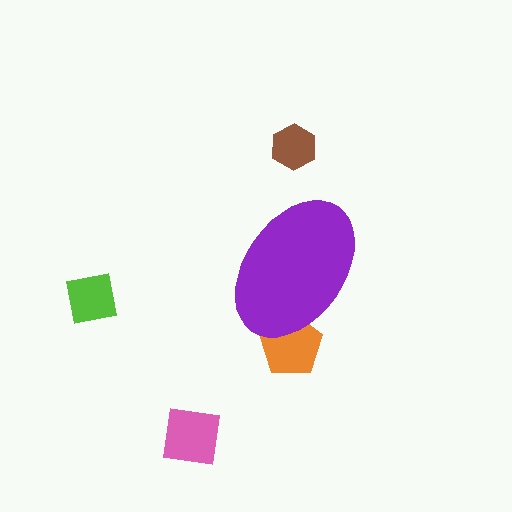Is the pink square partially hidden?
No, the pink square is fully visible.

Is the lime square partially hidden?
No, the lime square is fully visible.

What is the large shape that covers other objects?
A purple ellipse.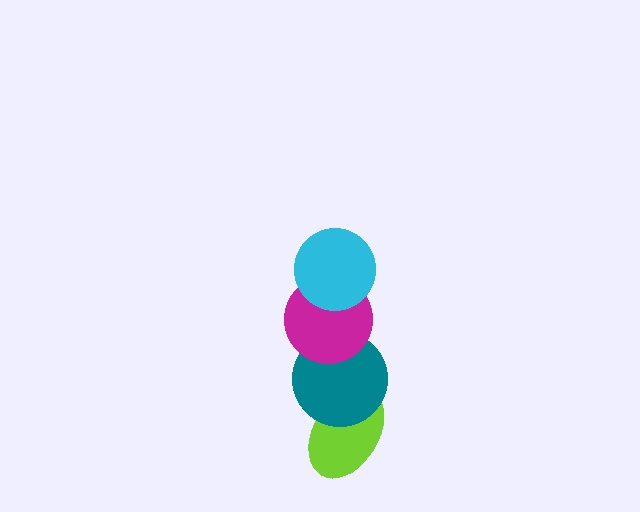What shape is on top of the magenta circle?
The cyan circle is on top of the magenta circle.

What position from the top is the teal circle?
The teal circle is 3rd from the top.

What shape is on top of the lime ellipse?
The teal circle is on top of the lime ellipse.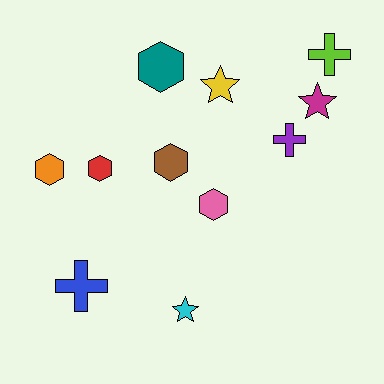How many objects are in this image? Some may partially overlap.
There are 11 objects.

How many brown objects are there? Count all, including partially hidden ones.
There is 1 brown object.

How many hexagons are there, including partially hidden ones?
There are 5 hexagons.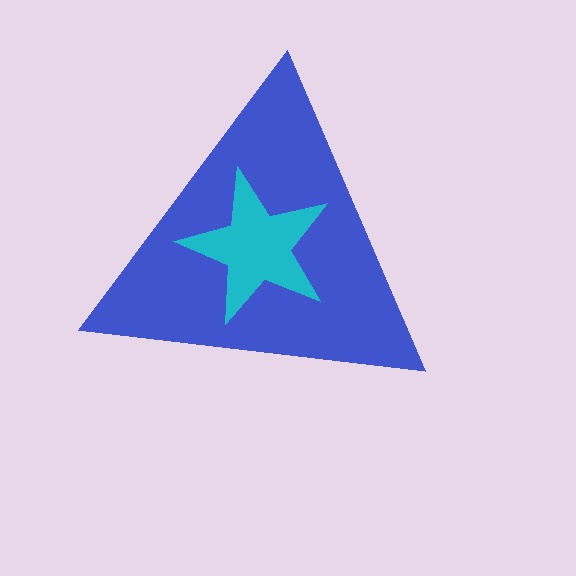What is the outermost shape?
The blue triangle.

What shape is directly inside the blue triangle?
The cyan star.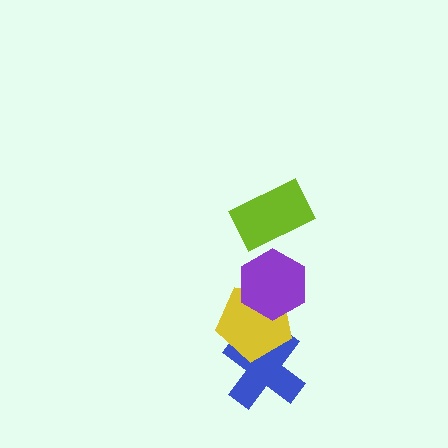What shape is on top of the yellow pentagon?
The purple hexagon is on top of the yellow pentagon.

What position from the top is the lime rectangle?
The lime rectangle is 1st from the top.